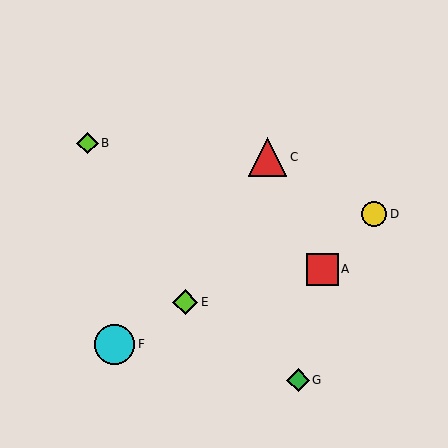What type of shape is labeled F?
Shape F is a cyan circle.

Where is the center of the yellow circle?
The center of the yellow circle is at (374, 214).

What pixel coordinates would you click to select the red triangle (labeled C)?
Click at (267, 157) to select the red triangle C.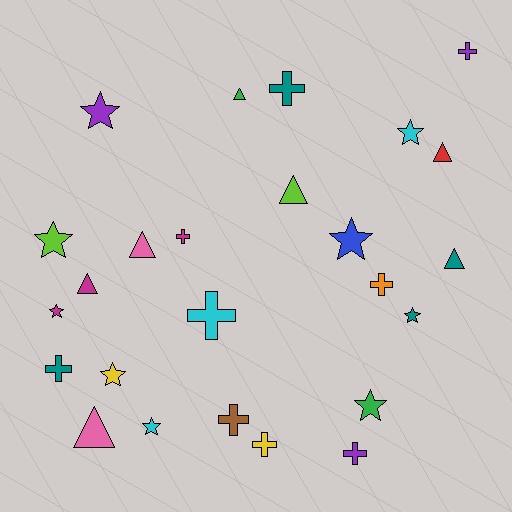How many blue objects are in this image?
There is 1 blue object.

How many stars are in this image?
There are 9 stars.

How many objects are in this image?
There are 25 objects.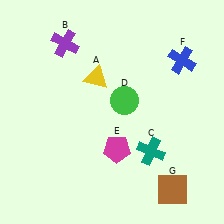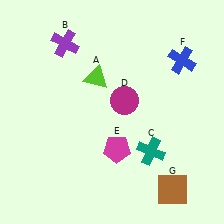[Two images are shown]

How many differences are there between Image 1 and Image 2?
There are 2 differences between the two images.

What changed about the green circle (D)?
In Image 1, D is green. In Image 2, it changed to magenta.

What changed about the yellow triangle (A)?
In Image 1, A is yellow. In Image 2, it changed to lime.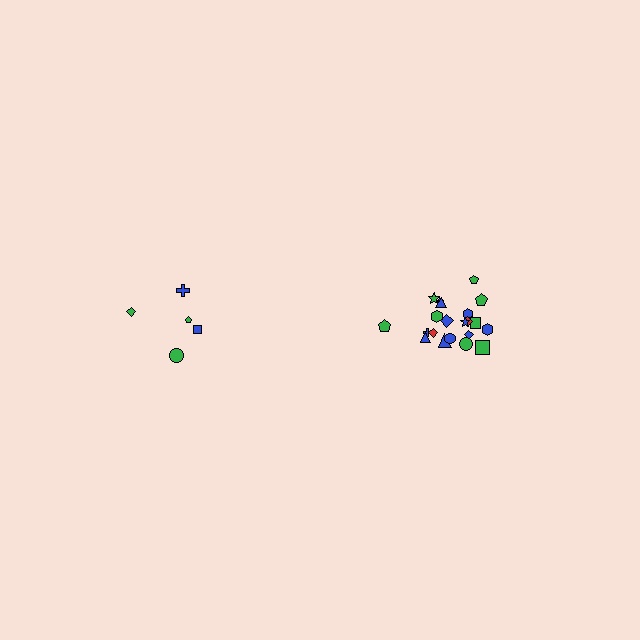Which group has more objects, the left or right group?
The right group.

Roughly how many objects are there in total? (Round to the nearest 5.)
Roughly 25 objects in total.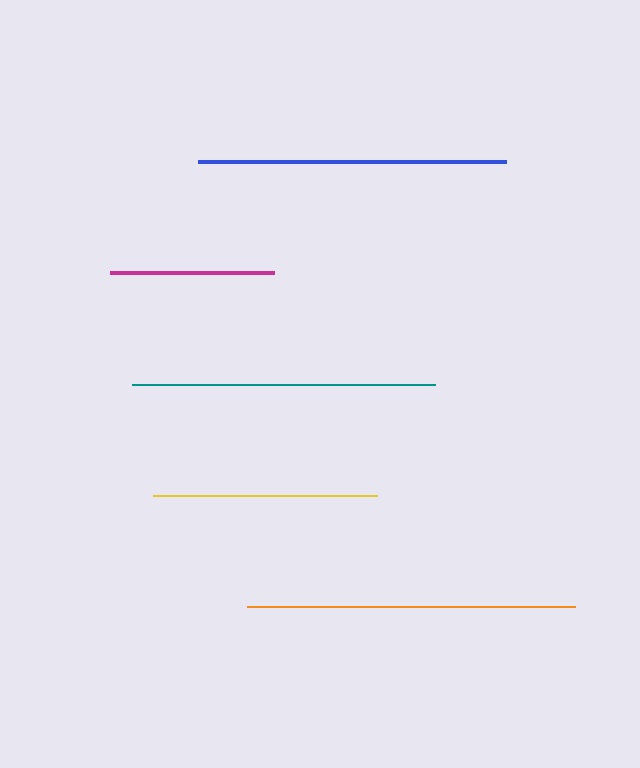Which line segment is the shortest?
The magenta line is the shortest at approximately 164 pixels.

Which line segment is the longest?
The orange line is the longest at approximately 329 pixels.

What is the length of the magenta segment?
The magenta segment is approximately 164 pixels long.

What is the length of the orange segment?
The orange segment is approximately 329 pixels long.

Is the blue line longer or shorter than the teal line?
The blue line is longer than the teal line.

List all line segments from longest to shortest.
From longest to shortest: orange, blue, teal, yellow, magenta.